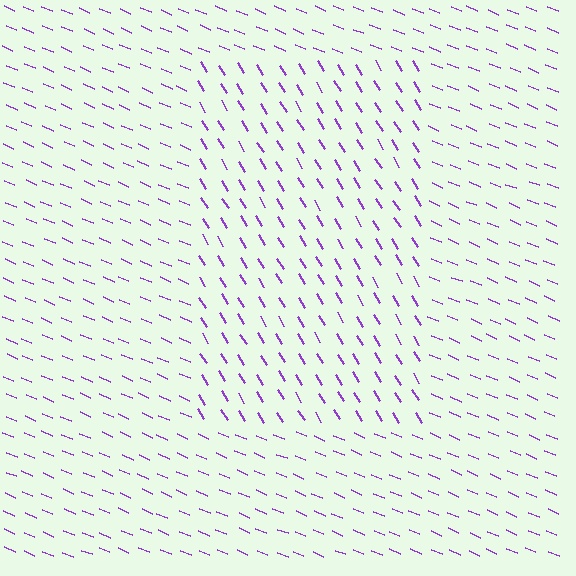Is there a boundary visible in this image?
Yes, there is a texture boundary formed by a change in line orientation.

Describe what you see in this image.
The image is filled with small purple line segments. A rectangle region in the image has lines oriented differently from the surrounding lines, creating a visible texture boundary.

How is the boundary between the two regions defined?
The boundary is defined purely by a change in line orientation (approximately 36 degrees difference). All lines are the same color and thickness.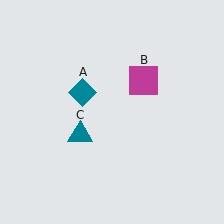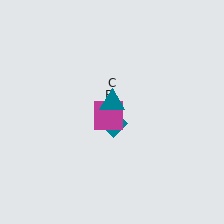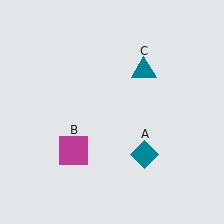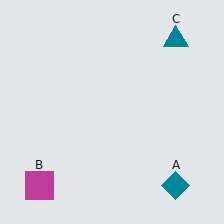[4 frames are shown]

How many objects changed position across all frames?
3 objects changed position: teal diamond (object A), magenta square (object B), teal triangle (object C).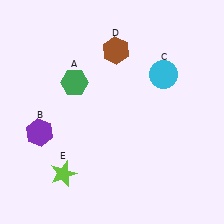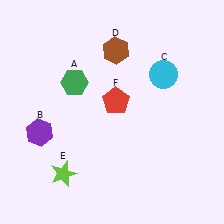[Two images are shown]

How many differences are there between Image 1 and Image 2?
There is 1 difference between the two images.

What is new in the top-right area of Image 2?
A red pentagon (F) was added in the top-right area of Image 2.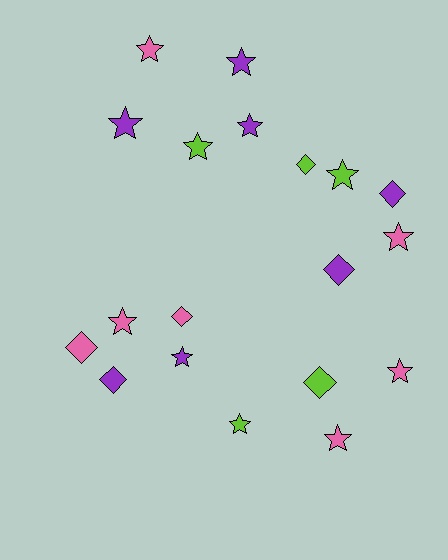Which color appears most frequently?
Pink, with 7 objects.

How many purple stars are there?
There are 4 purple stars.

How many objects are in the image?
There are 19 objects.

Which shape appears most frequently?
Star, with 12 objects.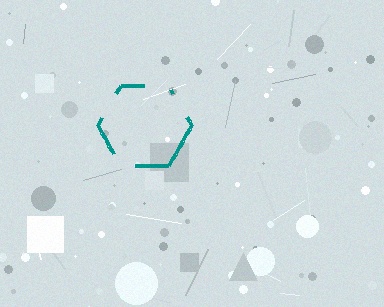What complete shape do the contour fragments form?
The contour fragments form a hexagon.